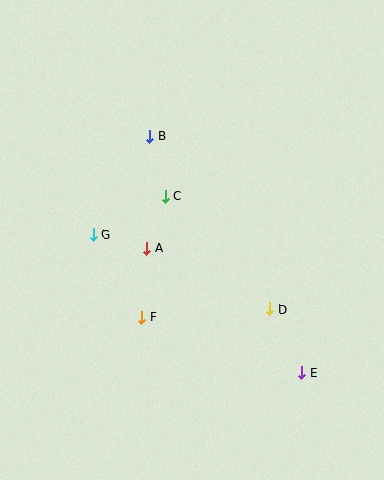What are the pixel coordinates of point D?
Point D is at (269, 309).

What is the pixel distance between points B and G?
The distance between B and G is 113 pixels.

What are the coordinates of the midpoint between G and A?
The midpoint between G and A is at (120, 241).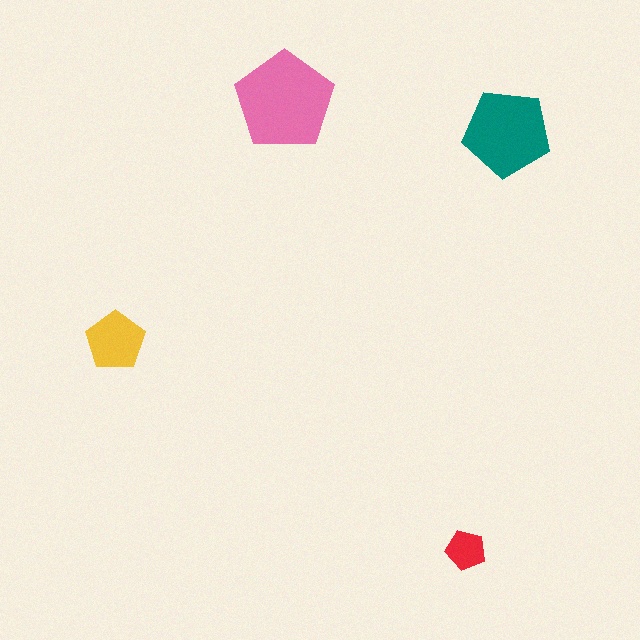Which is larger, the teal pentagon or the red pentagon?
The teal one.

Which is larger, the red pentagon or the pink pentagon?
The pink one.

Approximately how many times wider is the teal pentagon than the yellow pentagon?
About 1.5 times wider.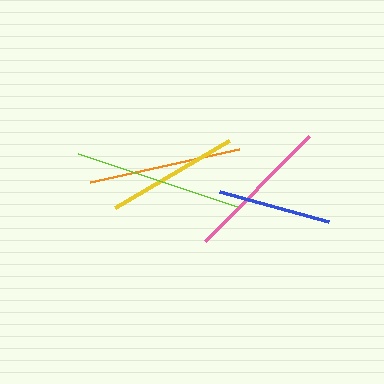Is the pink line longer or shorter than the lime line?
The lime line is longer than the pink line.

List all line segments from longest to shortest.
From longest to shortest: lime, orange, pink, yellow, blue.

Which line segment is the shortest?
The blue line is the shortest at approximately 112 pixels.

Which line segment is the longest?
The lime line is the longest at approximately 168 pixels.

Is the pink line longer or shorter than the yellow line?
The pink line is longer than the yellow line.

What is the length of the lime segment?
The lime segment is approximately 168 pixels long.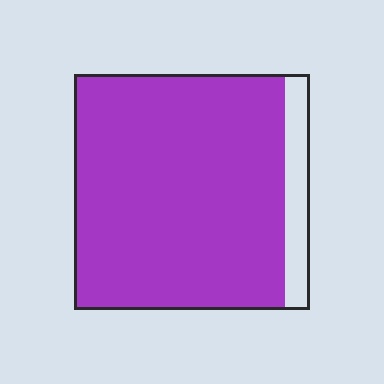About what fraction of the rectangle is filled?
About nine tenths (9/10).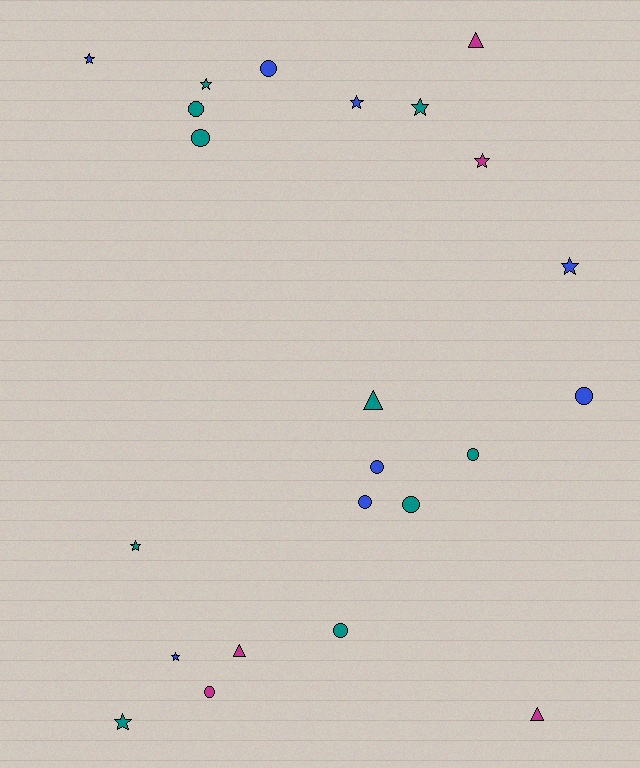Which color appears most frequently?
Teal, with 10 objects.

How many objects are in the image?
There are 23 objects.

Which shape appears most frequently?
Circle, with 10 objects.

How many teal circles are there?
There are 5 teal circles.